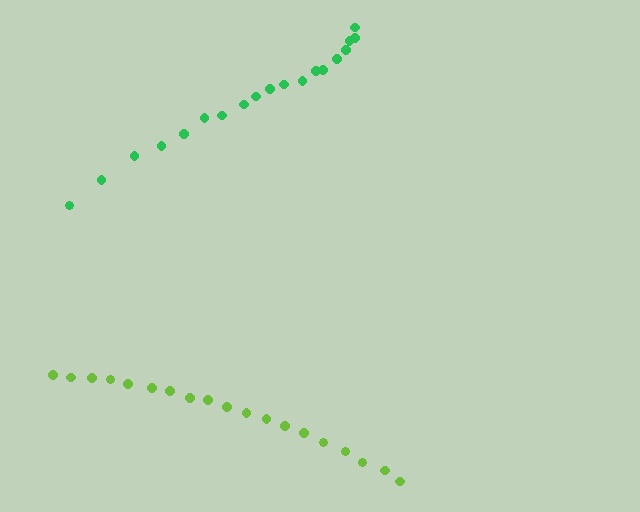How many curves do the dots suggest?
There are 2 distinct paths.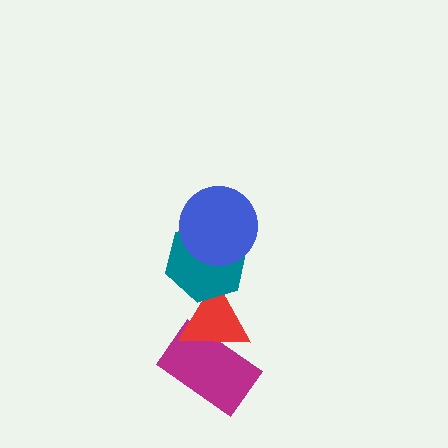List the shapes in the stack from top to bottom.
From top to bottom: the blue circle, the teal hexagon, the red triangle, the magenta rectangle.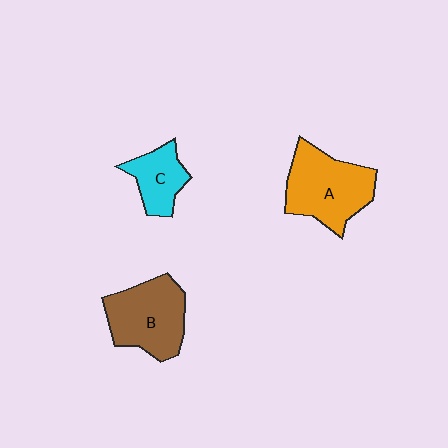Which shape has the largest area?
Shape A (orange).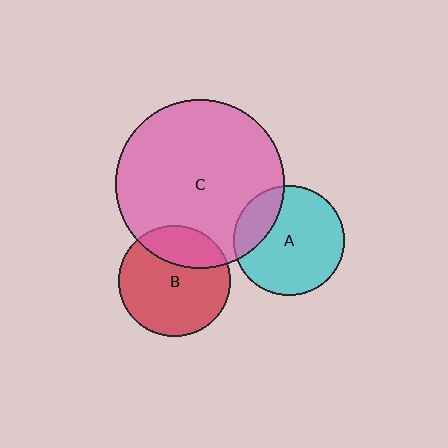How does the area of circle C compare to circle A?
Approximately 2.3 times.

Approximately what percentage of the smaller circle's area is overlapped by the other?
Approximately 25%.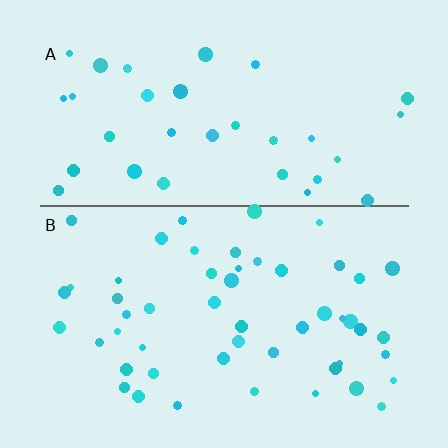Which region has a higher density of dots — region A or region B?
B (the bottom).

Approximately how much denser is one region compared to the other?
Approximately 1.5× — region B over region A.